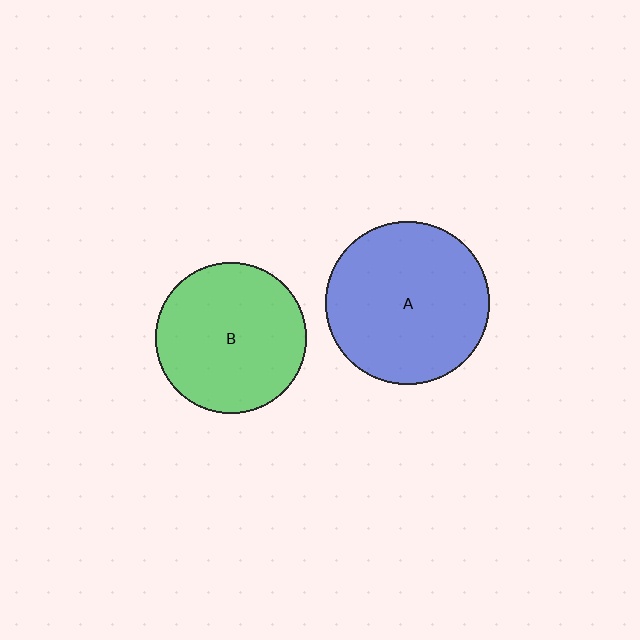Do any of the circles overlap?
No, none of the circles overlap.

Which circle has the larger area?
Circle A (blue).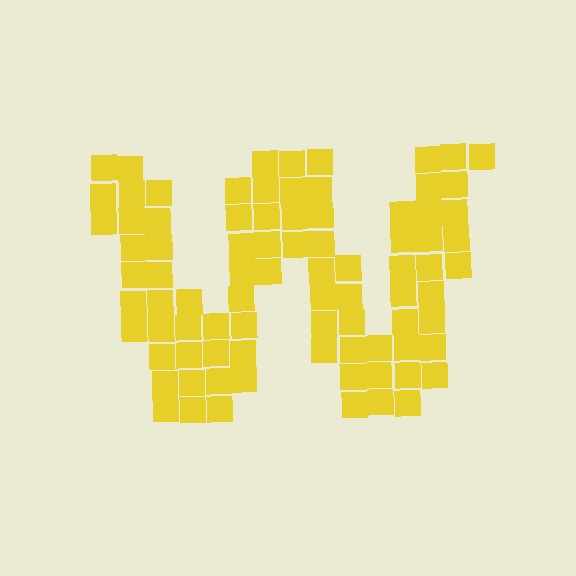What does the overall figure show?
The overall figure shows the letter W.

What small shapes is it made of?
It is made of small squares.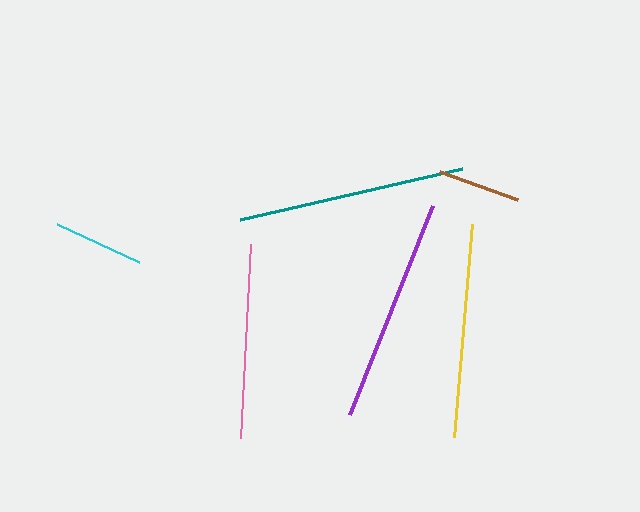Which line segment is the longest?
The teal line is the longest at approximately 228 pixels.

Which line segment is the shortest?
The brown line is the shortest at approximately 83 pixels.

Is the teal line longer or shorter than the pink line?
The teal line is longer than the pink line.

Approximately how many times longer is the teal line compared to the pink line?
The teal line is approximately 1.2 times the length of the pink line.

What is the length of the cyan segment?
The cyan segment is approximately 90 pixels long.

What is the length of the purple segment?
The purple segment is approximately 225 pixels long.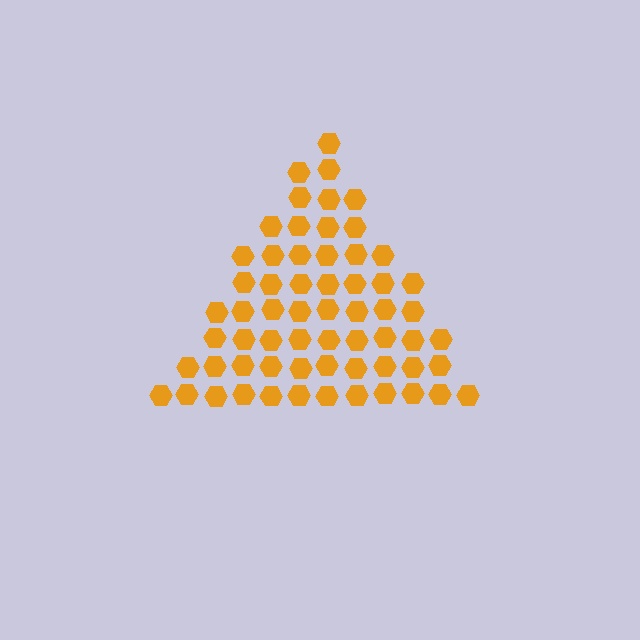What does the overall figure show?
The overall figure shows a triangle.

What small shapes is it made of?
It is made of small hexagons.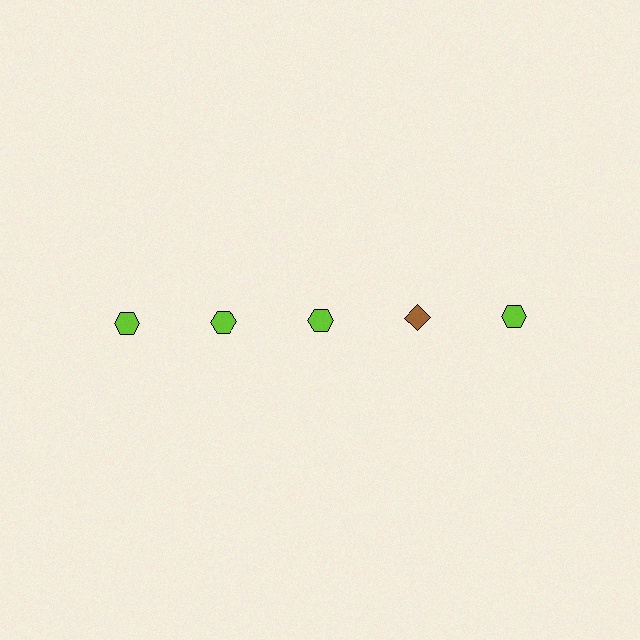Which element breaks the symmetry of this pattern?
The brown diamond in the top row, second from right column breaks the symmetry. All other shapes are lime hexagons.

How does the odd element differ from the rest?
It differs in both color (brown instead of lime) and shape (diamond instead of hexagon).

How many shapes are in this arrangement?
There are 5 shapes arranged in a grid pattern.